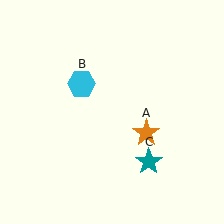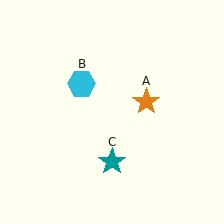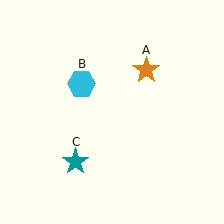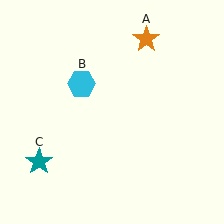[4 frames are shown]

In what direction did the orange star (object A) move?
The orange star (object A) moved up.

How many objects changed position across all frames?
2 objects changed position: orange star (object A), teal star (object C).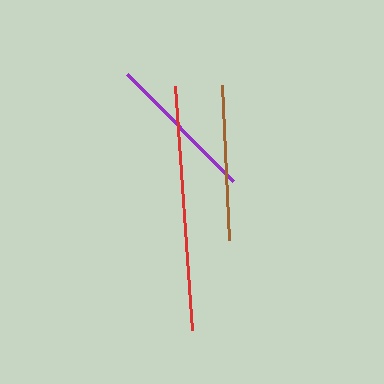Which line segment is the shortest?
The purple line is the shortest at approximately 151 pixels.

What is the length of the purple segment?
The purple segment is approximately 151 pixels long.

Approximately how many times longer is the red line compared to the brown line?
The red line is approximately 1.6 times the length of the brown line.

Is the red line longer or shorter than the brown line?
The red line is longer than the brown line.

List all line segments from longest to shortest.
From longest to shortest: red, brown, purple.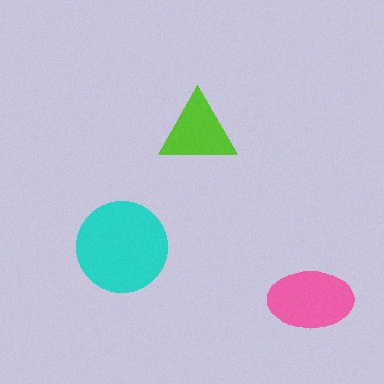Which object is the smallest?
The lime triangle.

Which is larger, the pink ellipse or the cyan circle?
The cyan circle.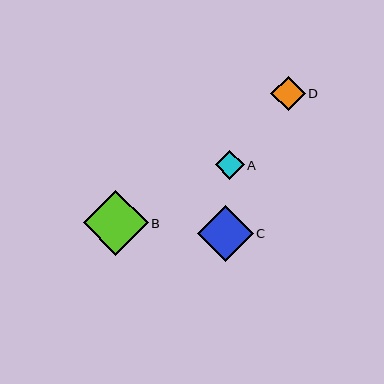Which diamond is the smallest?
Diamond A is the smallest with a size of approximately 28 pixels.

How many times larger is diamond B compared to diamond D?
Diamond B is approximately 1.9 times the size of diamond D.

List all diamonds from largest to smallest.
From largest to smallest: B, C, D, A.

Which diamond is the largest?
Diamond B is the largest with a size of approximately 65 pixels.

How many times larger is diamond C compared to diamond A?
Diamond C is approximately 2.0 times the size of diamond A.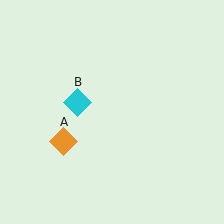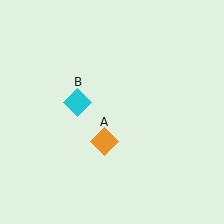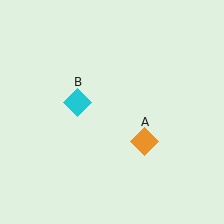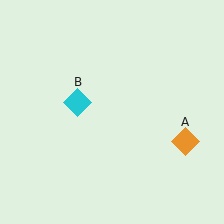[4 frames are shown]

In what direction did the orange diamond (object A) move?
The orange diamond (object A) moved right.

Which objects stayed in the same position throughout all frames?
Cyan diamond (object B) remained stationary.